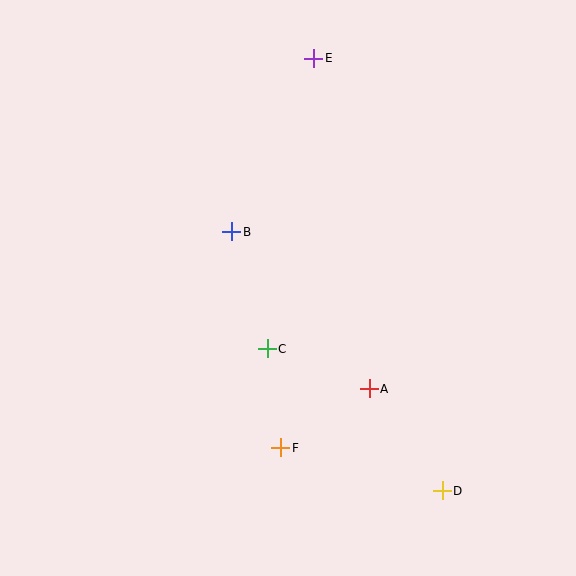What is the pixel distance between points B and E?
The distance between B and E is 192 pixels.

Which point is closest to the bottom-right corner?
Point D is closest to the bottom-right corner.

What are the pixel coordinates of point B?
Point B is at (232, 232).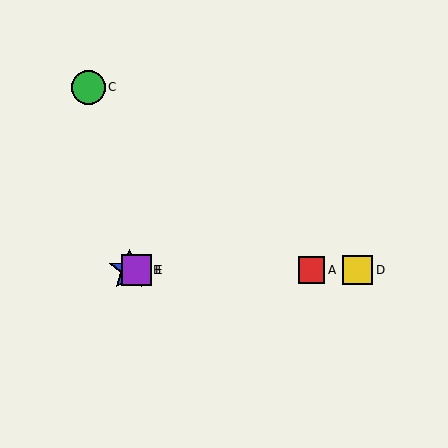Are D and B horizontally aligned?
Yes, both are at y≈270.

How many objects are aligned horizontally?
4 objects (A, B, D, E) are aligned horizontally.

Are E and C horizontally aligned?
No, E is at y≈270 and C is at y≈87.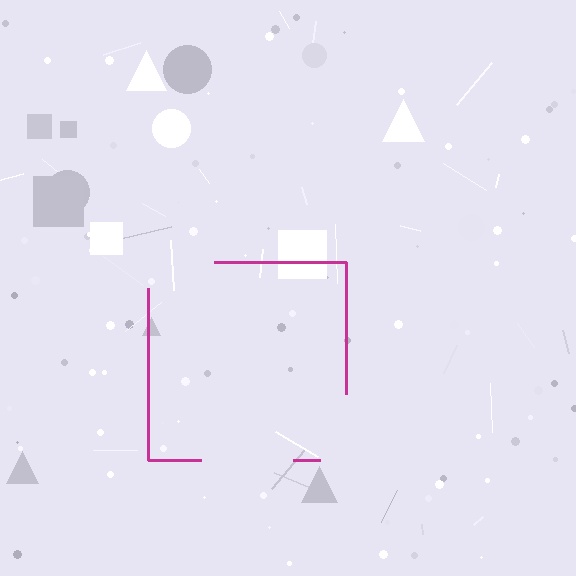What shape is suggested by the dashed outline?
The dashed outline suggests a square.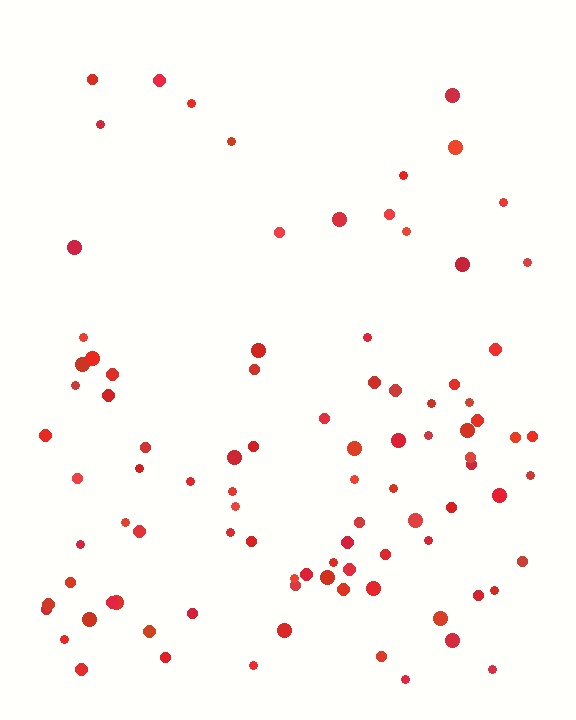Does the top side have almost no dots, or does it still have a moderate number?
Still a moderate number, just noticeably fewer than the bottom.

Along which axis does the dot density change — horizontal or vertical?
Vertical.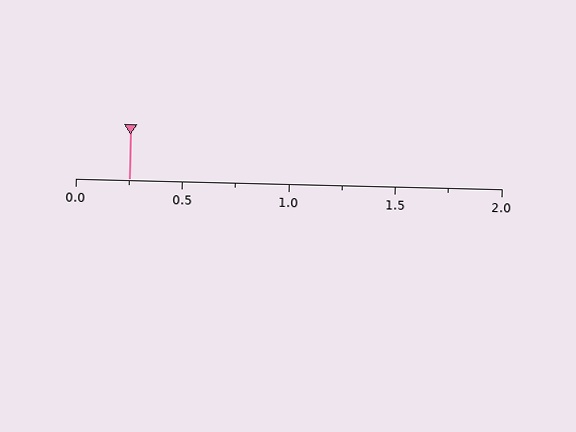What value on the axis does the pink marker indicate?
The marker indicates approximately 0.25.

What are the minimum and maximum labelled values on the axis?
The axis runs from 0.0 to 2.0.